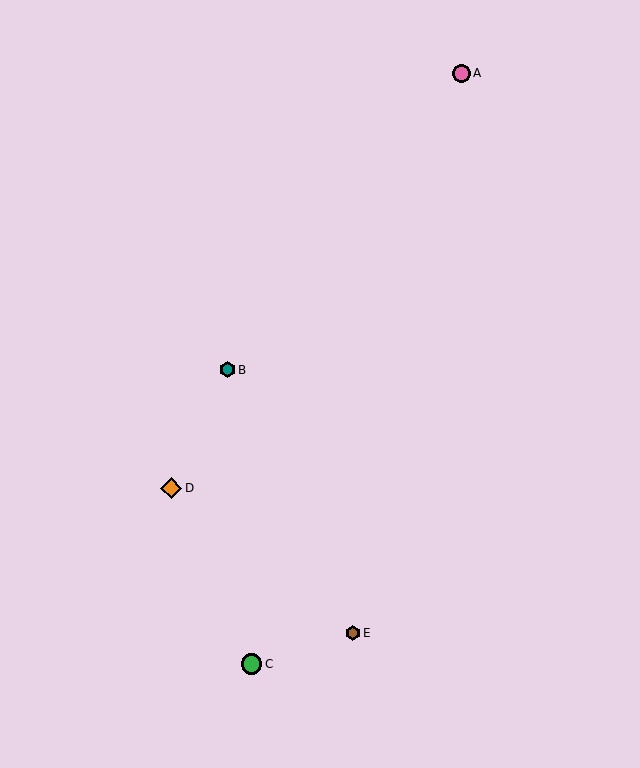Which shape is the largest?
The orange diamond (labeled D) is the largest.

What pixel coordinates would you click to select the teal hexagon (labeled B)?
Click at (227, 370) to select the teal hexagon B.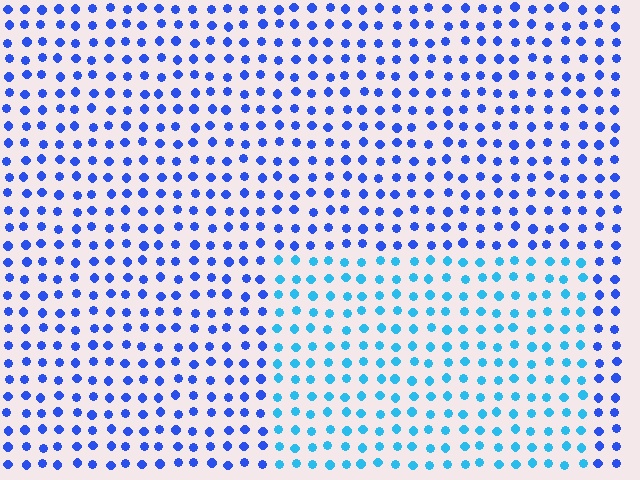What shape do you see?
I see a rectangle.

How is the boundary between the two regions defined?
The boundary is defined purely by a slight shift in hue (about 34 degrees). Spacing, size, and orientation are identical on both sides.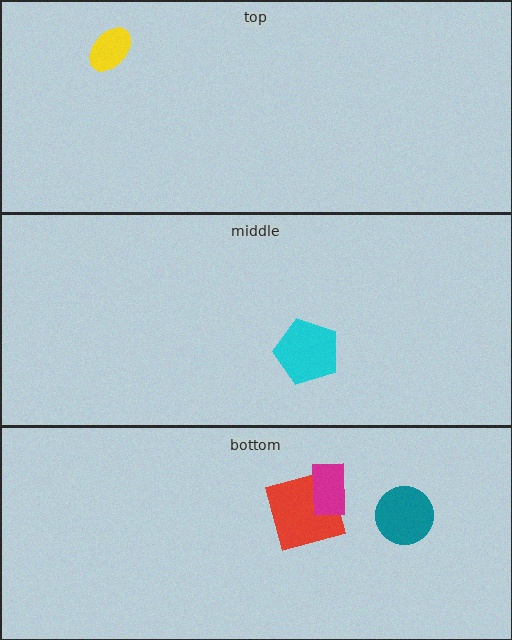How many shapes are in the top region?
1.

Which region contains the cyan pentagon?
The middle region.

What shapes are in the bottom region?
The red square, the magenta rectangle, the teal circle.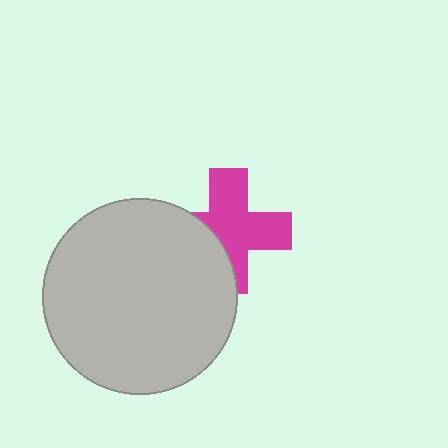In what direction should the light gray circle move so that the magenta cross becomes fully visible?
The light gray circle should move left. That is the shortest direction to clear the overlap and leave the magenta cross fully visible.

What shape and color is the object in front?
The object in front is a light gray circle.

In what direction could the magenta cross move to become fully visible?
The magenta cross could move right. That would shift it out from behind the light gray circle entirely.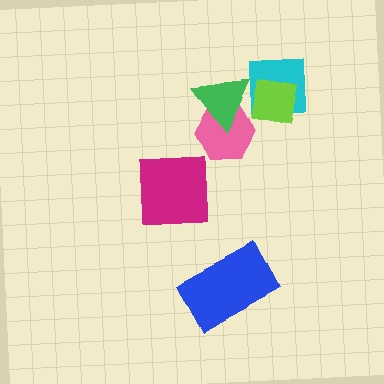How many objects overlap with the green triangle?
2 objects overlap with the green triangle.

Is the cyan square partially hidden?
Yes, it is partially covered by another shape.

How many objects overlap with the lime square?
2 objects overlap with the lime square.